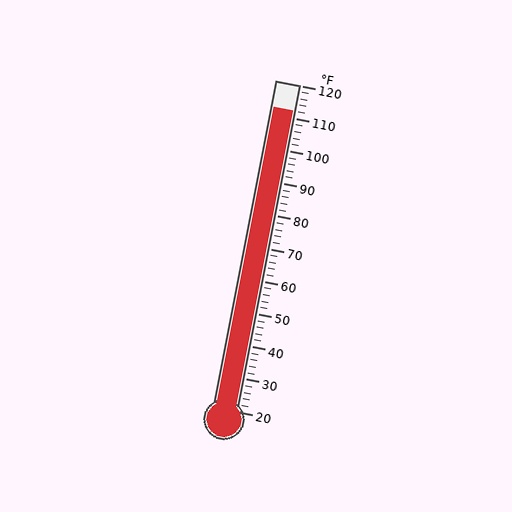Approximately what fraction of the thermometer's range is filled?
The thermometer is filled to approximately 90% of its range.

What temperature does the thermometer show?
The thermometer shows approximately 112°F.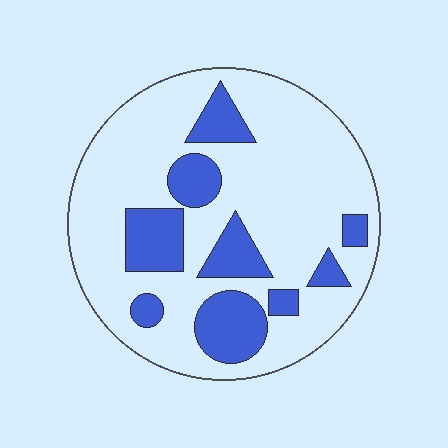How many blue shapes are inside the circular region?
9.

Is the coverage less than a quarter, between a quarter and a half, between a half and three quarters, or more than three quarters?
Less than a quarter.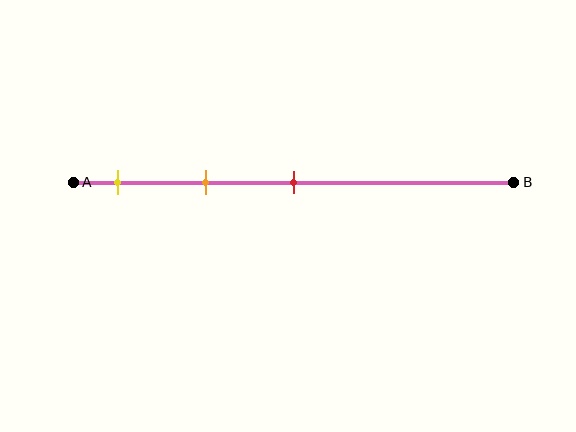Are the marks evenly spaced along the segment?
Yes, the marks are approximately evenly spaced.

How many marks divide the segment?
There are 3 marks dividing the segment.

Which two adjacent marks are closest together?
The yellow and orange marks are the closest adjacent pair.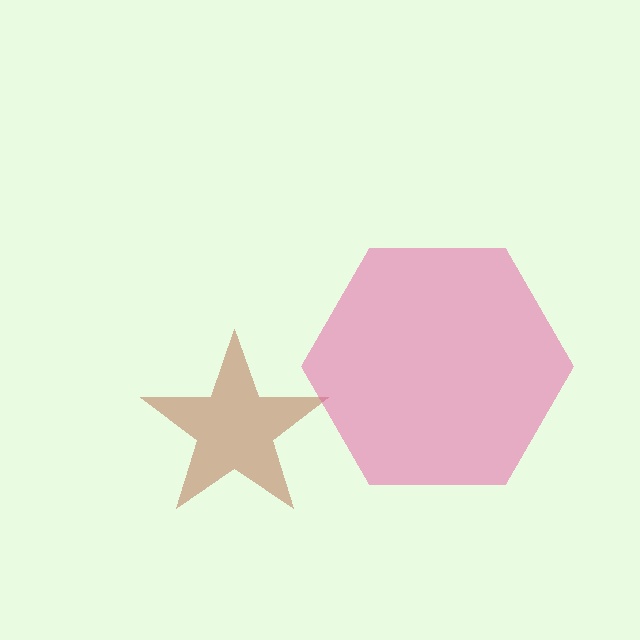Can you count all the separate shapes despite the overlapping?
Yes, there are 2 separate shapes.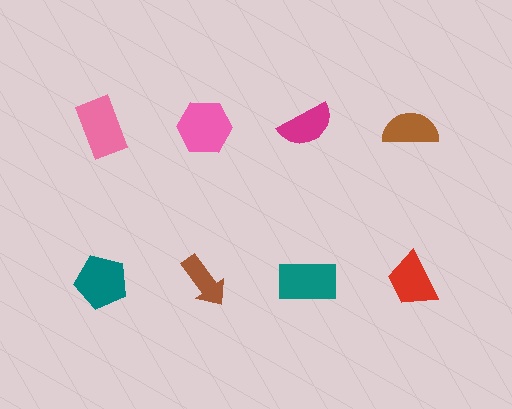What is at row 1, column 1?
A pink rectangle.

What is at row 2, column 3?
A teal rectangle.